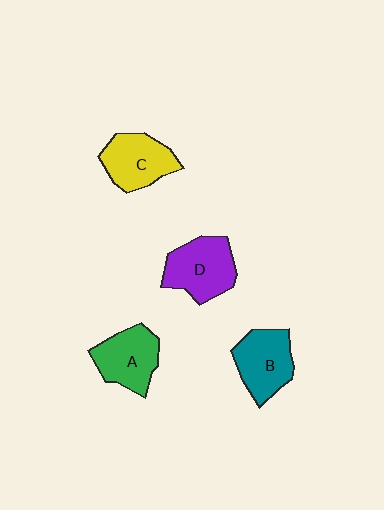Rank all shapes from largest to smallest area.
From largest to smallest: D (purple), B (teal), C (yellow), A (green).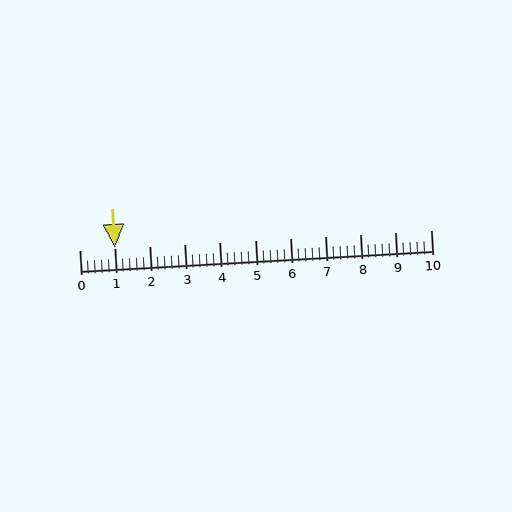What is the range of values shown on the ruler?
The ruler shows values from 0 to 10.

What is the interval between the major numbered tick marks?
The major tick marks are spaced 1 units apart.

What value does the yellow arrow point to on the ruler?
The yellow arrow points to approximately 1.0.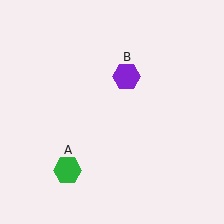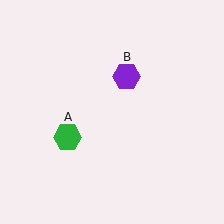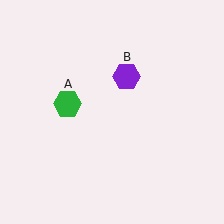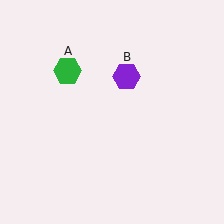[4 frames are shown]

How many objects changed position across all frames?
1 object changed position: green hexagon (object A).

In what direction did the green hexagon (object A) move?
The green hexagon (object A) moved up.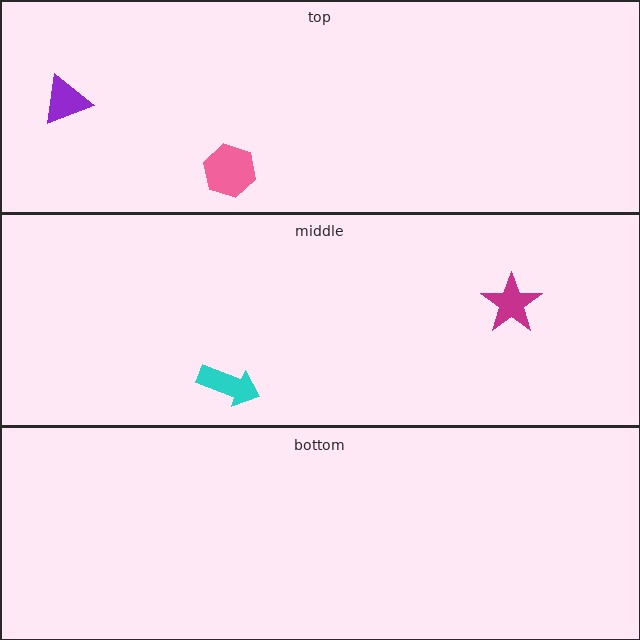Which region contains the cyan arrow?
The middle region.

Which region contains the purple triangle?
The top region.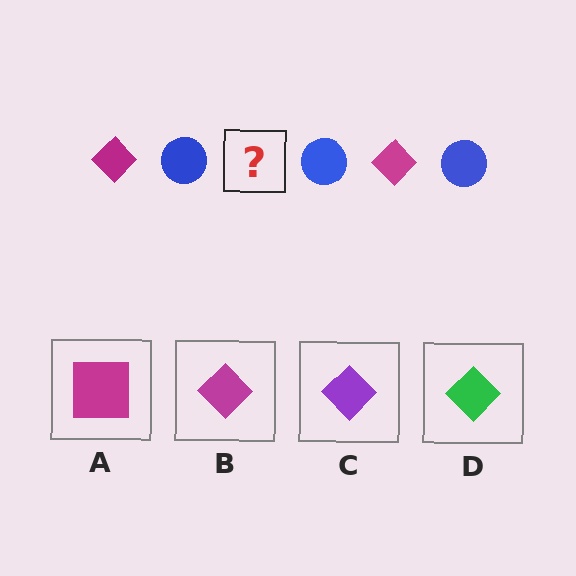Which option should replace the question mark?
Option B.